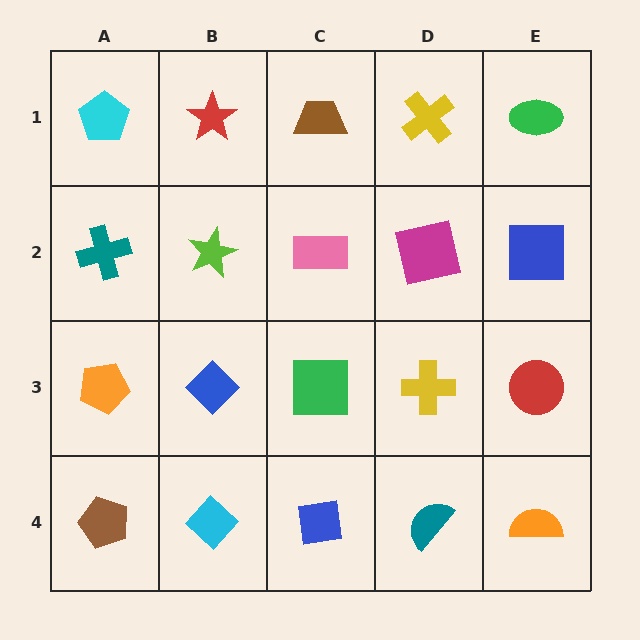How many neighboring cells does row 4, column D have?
3.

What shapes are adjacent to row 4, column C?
A green square (row 3, column C), a cyan diamond (row 4, column B), a teal semicircle (row 4, column D).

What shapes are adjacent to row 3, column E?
A blue square (row 2, column E), an orange semicircle (row 4, column E), a yellow cross (row 3, column D).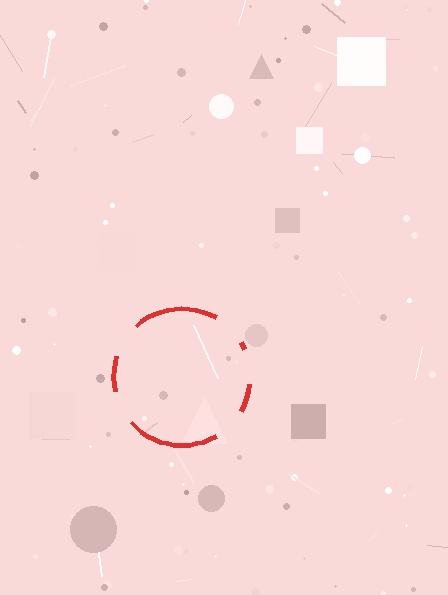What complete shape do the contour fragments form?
The contour fragments form a circle.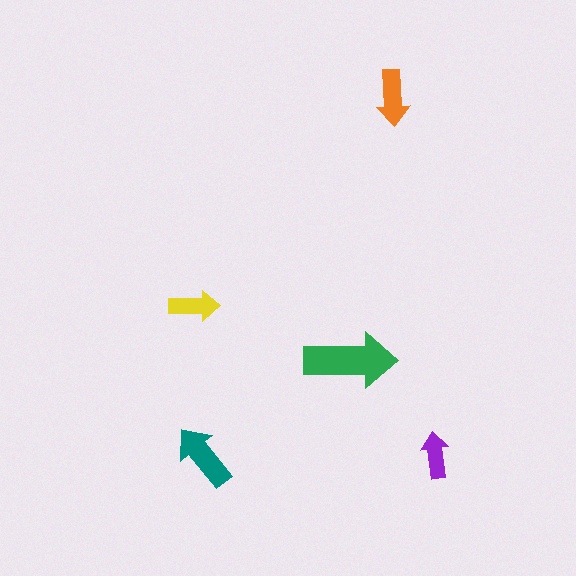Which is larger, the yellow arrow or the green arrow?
The green one.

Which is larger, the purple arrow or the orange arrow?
The orange one.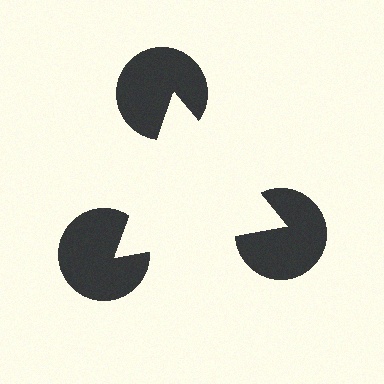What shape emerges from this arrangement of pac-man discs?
An illusory triangle — its edges are inferred from the aligned wedge cuts in the pac-man discs, not physically drawn.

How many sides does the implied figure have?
3 sides.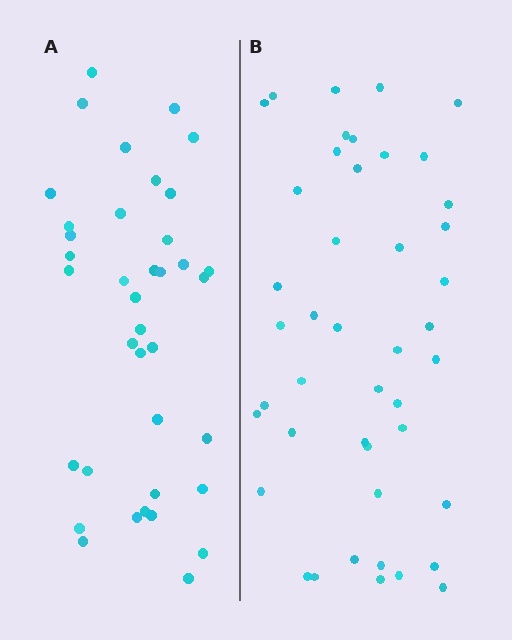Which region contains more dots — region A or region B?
Region B (the right region) has more dots.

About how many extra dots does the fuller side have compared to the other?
Region B has about 6 more dots than region A.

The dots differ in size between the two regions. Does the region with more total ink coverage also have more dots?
No. Region A has more total ink coverage because its dots are larger, but region B actually contains more individual dots. Total area can be misleading — the number of items is what matters here.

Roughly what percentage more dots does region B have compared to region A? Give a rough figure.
About 15% more.